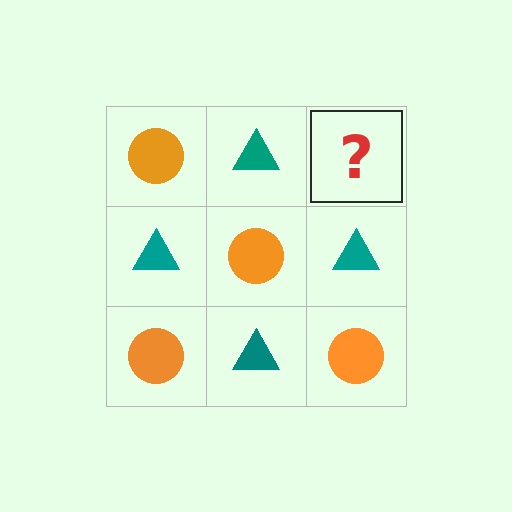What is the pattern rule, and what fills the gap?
The rule is that it alternates orange circle and teal triangle in a checkerboard pattern. The gap should be filled with an orange circle.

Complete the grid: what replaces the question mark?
The question mark should be replaced with an orange circle.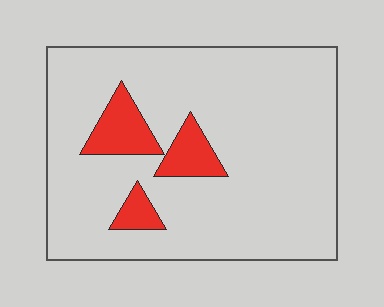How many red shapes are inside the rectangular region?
3.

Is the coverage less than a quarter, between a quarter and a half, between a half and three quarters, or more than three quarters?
Less than a quarter.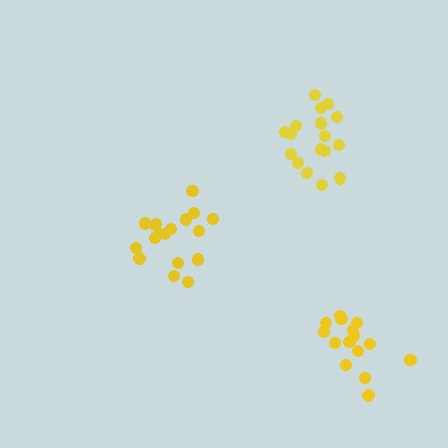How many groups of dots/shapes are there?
There are 3 groups.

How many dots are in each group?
Group 1: 18 dots, Group 2: 17 dots, Group 3: 15 dots (50 total).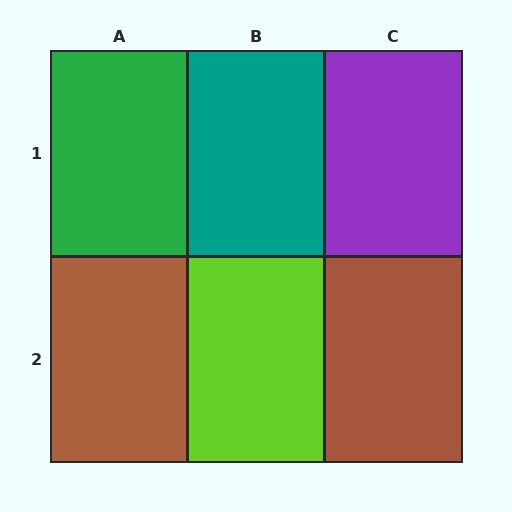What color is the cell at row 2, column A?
Brown.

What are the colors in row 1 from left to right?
Green, teal, purple.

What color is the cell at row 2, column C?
Brown.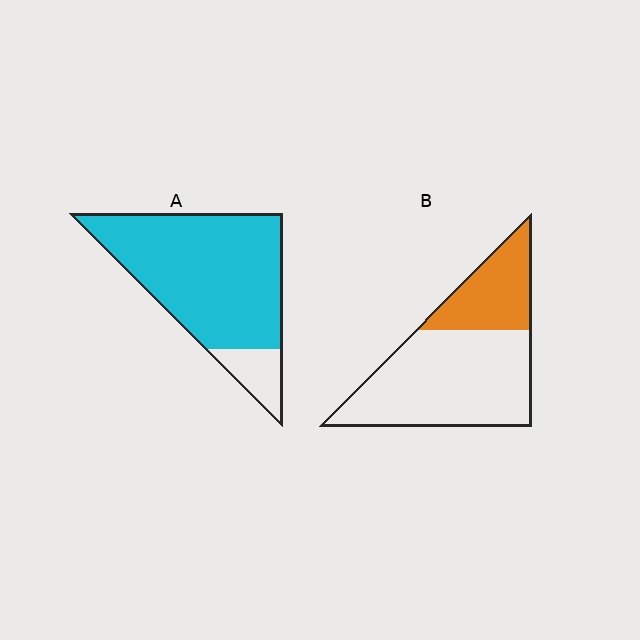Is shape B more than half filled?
No.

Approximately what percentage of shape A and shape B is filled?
A is approximately 85% and B is approximately 30%.